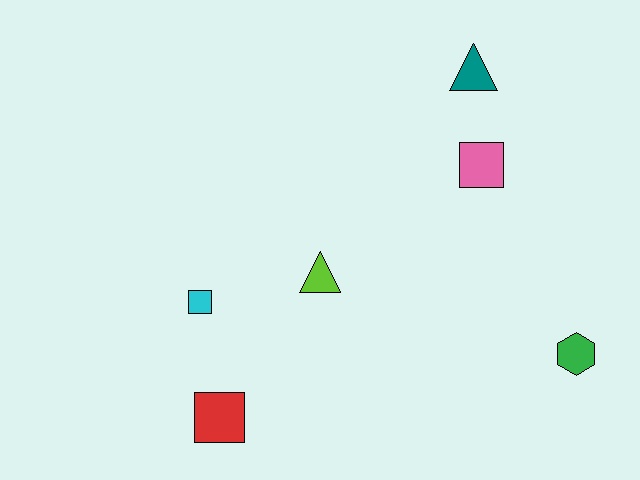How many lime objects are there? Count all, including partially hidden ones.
There is 1 lime object.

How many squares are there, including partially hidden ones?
There are 3 squares.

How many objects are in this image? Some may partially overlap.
There are 6 objects.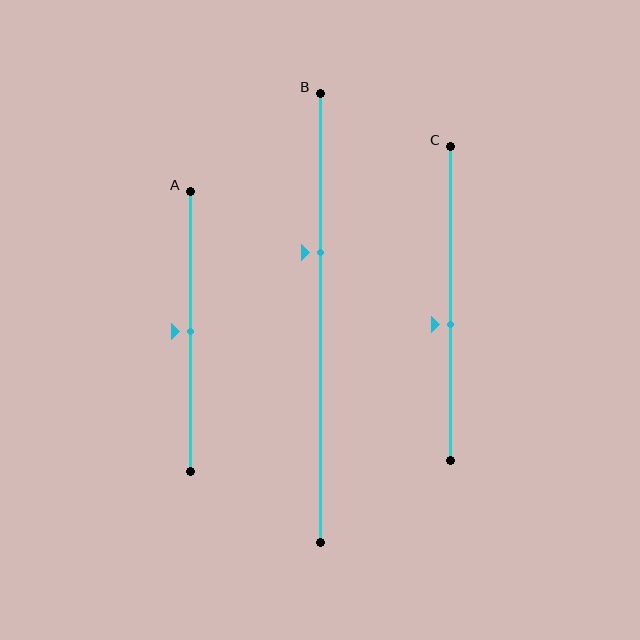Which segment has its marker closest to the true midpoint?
Segment A has its marker closest to the true midpoint.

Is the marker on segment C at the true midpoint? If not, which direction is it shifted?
No, the marker on segment C is shifted downward by about 7% of the segment length.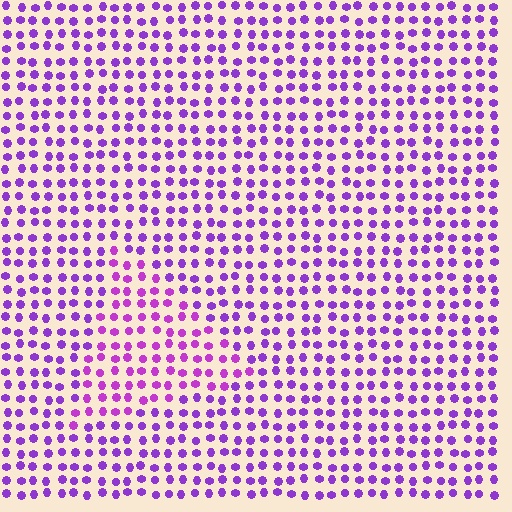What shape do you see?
I see a triangle.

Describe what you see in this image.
The image is filled with small purple elements in a uniform arrangement. A triangle-shaped region is visible where the elements are tinted to a slightly different hue, forming a subtle color boundary.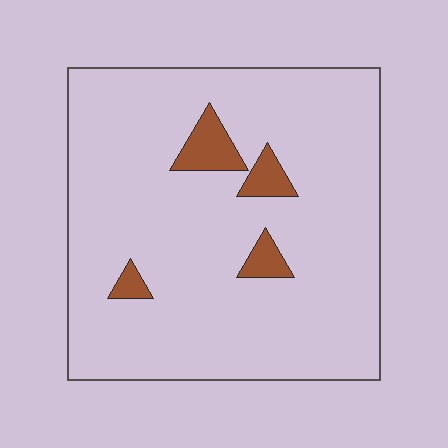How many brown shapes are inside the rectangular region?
4.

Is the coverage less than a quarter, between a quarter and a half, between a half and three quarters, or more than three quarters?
Less than a quarter.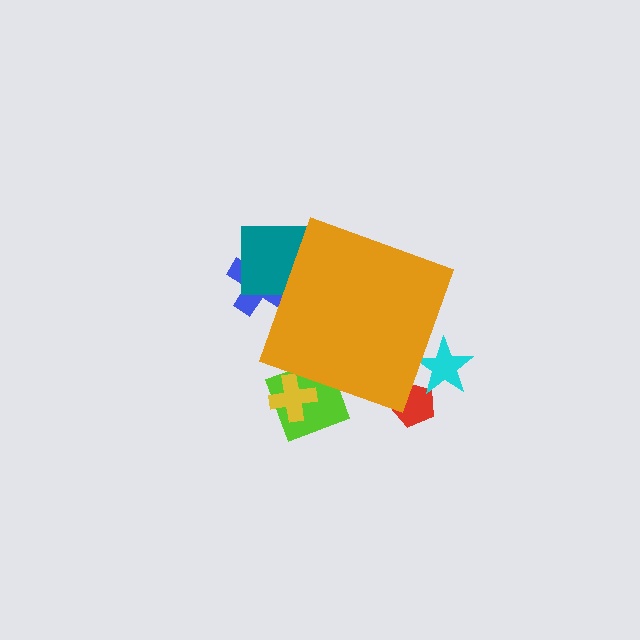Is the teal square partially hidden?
Yes, the teal square is partially hidden behind the orange diamond.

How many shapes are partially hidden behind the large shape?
6 shapes are partially hidden.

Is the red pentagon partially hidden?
Yes, the red pentagon is partially hidden behind the orange diamond.